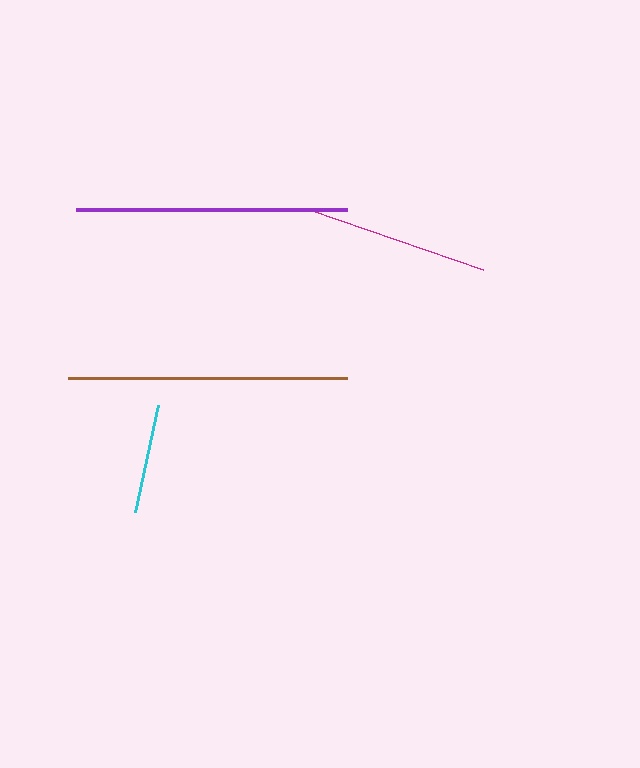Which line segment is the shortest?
The cyan line is the shortest at approximately 110 pixels.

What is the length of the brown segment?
The brown segment is approximately 279 pixels long.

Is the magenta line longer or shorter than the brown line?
The brown line is longer than the magenta line.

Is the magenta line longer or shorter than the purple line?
The purple line is longer than the magenta line.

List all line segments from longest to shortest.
From longest to shortest: brown, purple, magenta, cyan.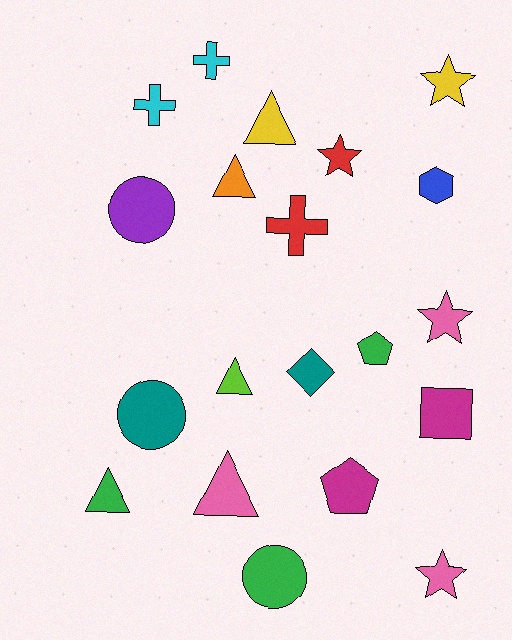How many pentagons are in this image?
There are 2 pentagons.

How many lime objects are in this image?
There is 1 lime object.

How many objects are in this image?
There are 20 objects.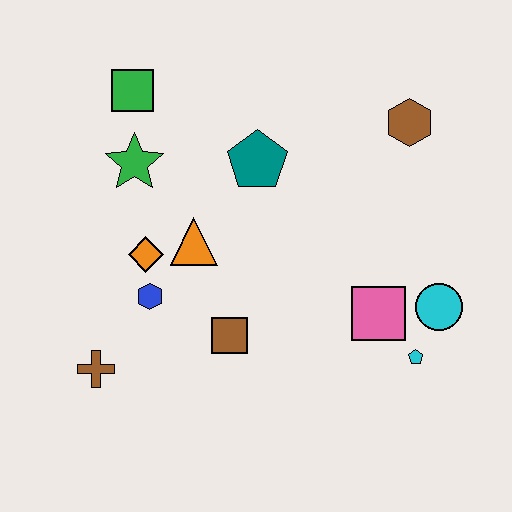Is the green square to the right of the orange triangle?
No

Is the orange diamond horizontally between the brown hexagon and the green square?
Yes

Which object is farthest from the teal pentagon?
The brown cross is farthest from the teal pentagon.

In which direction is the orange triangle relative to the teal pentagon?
The orange triangle is below the teal pentagon.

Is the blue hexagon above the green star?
No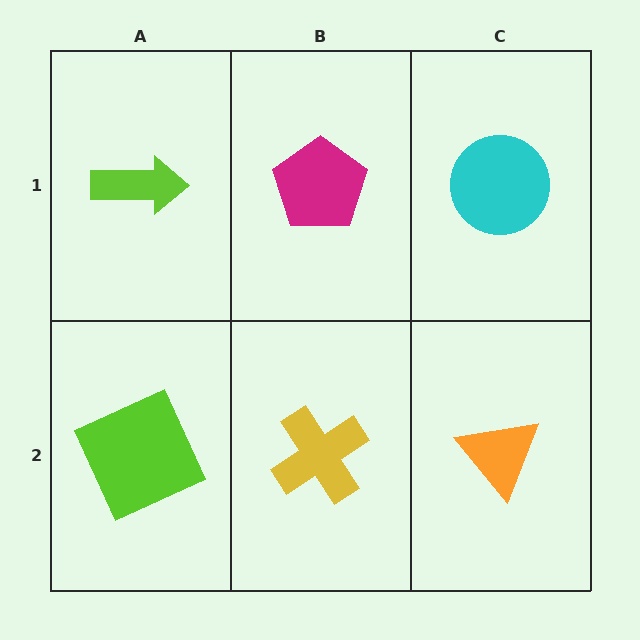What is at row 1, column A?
A lime arrow.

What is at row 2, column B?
A yellow cross.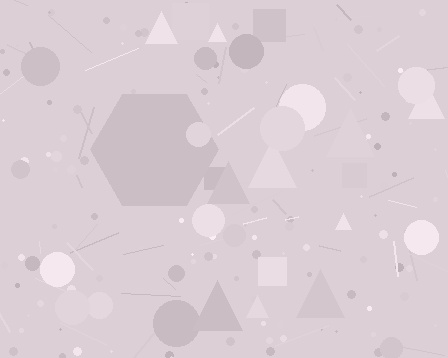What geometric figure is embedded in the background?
A hexagon is embedded in the background.